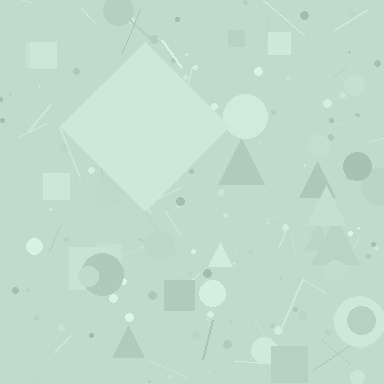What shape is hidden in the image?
A diamond is hidden in the image.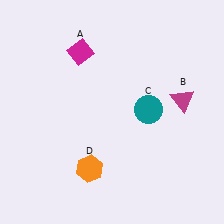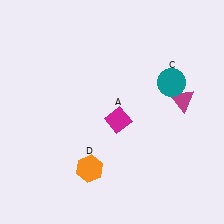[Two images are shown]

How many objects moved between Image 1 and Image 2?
2 objects moved between the two images.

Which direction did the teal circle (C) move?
The teal circle (C) moved up.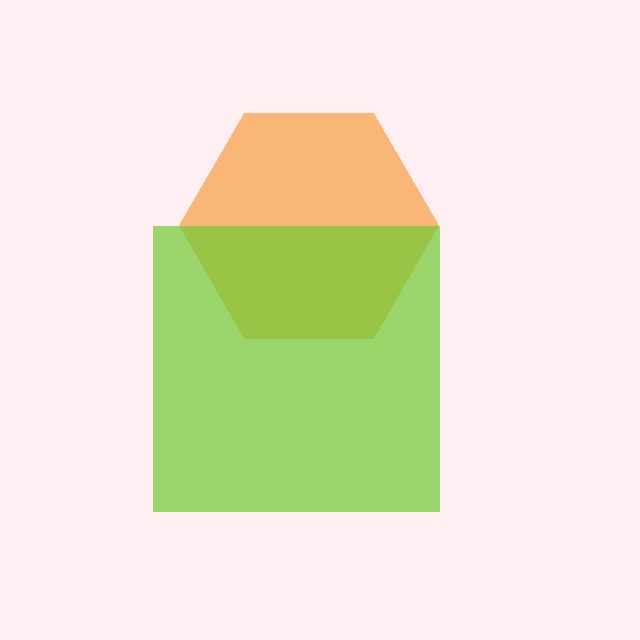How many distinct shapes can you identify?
There are 2 distinct shapes: an orange hexagon, a lime square.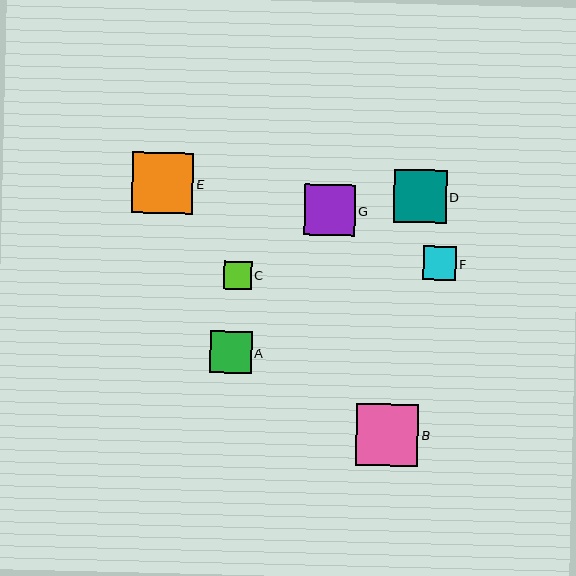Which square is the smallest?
Square C is the smallest with a size of approximately 27 pixels.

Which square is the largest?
Square B is the largest with a size of approximately 62 pixels.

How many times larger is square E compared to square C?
Square E is approximately 2.2 times the size of square C.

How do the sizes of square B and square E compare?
Square B and square E are approximately the same size.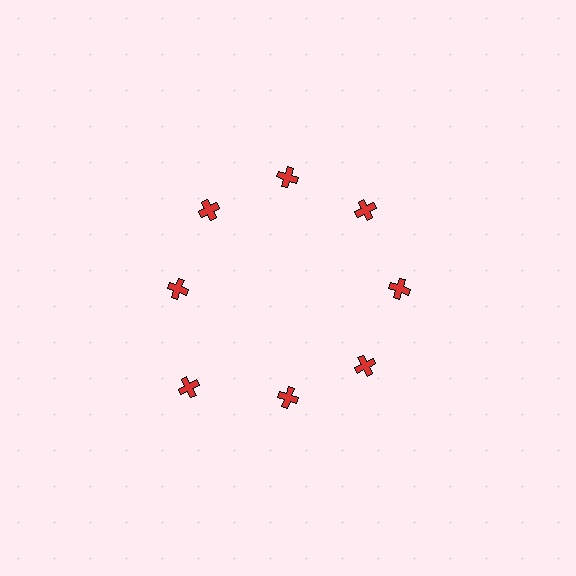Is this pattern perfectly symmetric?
No. The 8 red crosses are arranged in a ring, but one element near the 8 o'clock position is pushed outward from the center, breaking the 8-fold rotational symmetry.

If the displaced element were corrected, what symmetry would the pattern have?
It would have 8-fold rotational symmetry — the pattern would map onto itself every 45 degrees.